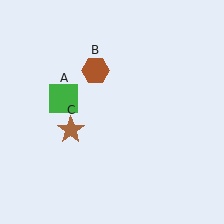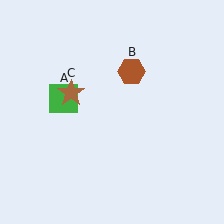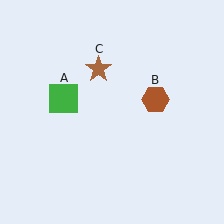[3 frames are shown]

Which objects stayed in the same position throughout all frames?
Green square (object A) remained stationary.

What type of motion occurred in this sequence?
The brown hexagon (object B), brown star (object C) rotated clockwise around the center of the scene.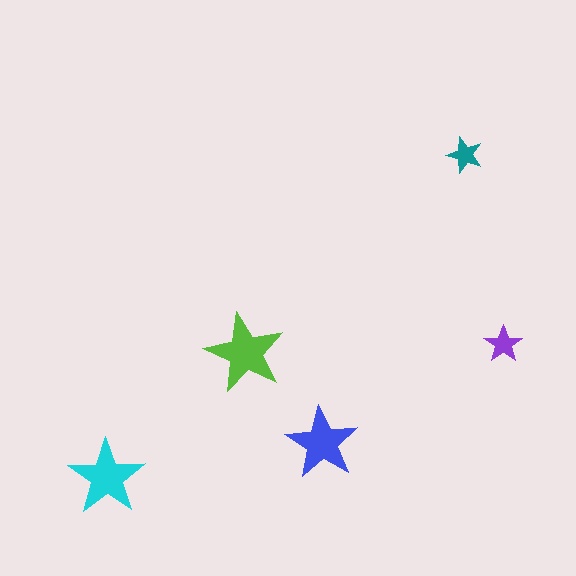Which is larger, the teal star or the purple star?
The purple one.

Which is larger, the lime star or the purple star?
The lime one.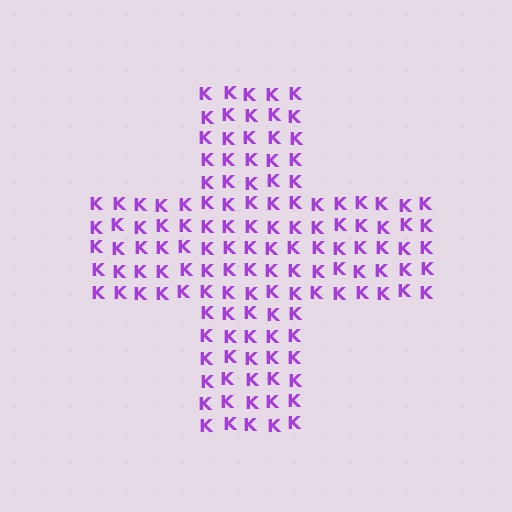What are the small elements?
The small elements are letter K's.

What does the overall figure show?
The overall figure shows a cross.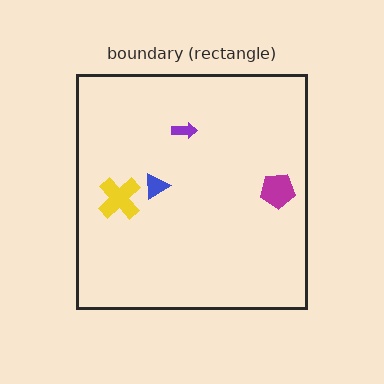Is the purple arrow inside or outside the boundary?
Inside.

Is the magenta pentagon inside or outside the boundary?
Inside.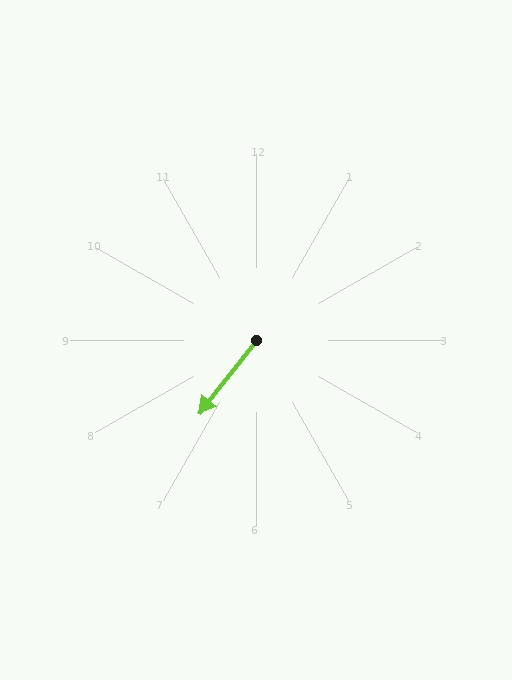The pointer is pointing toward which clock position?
Roughly 7 o'clock.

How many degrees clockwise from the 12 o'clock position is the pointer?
Approximately 218 degrees.